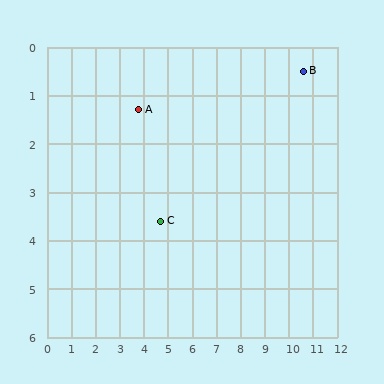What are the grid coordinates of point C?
Point C is at approximately (4.7, 3.6).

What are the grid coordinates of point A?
Point A is at approximately (3.8, 1.3).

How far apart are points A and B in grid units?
Points A and B are about 6.8 grid units apart.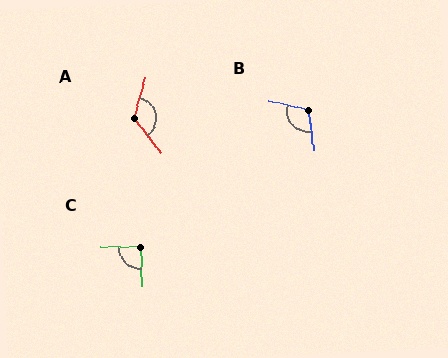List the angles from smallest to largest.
C (92°), B (111°), A (127°).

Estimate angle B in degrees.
Approximately 111 degrees.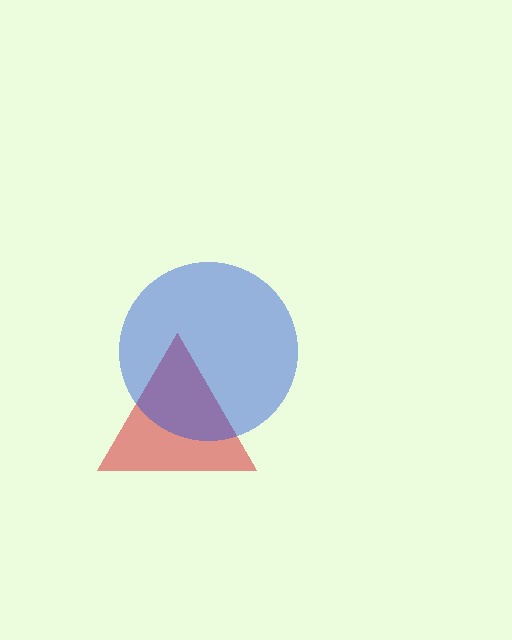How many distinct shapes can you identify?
There are 2 distinct shapes: a red triangle, a blue circle.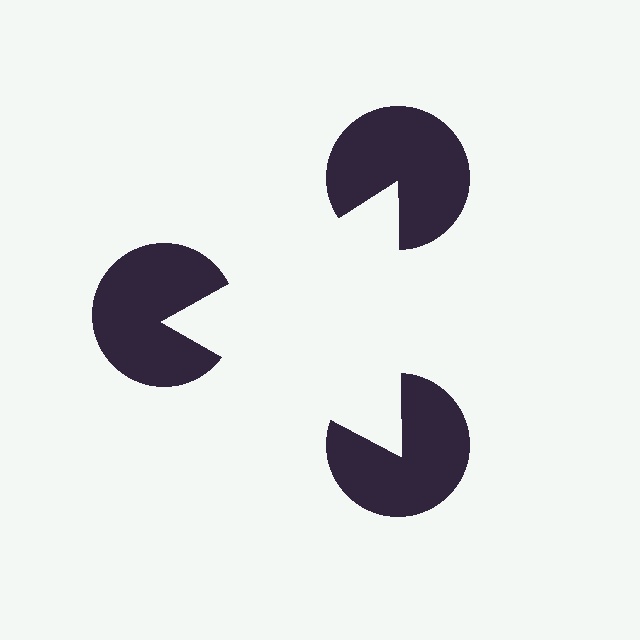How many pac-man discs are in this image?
There are 3 — one at each vertex of the illusory triangle.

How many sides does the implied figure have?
3 sides.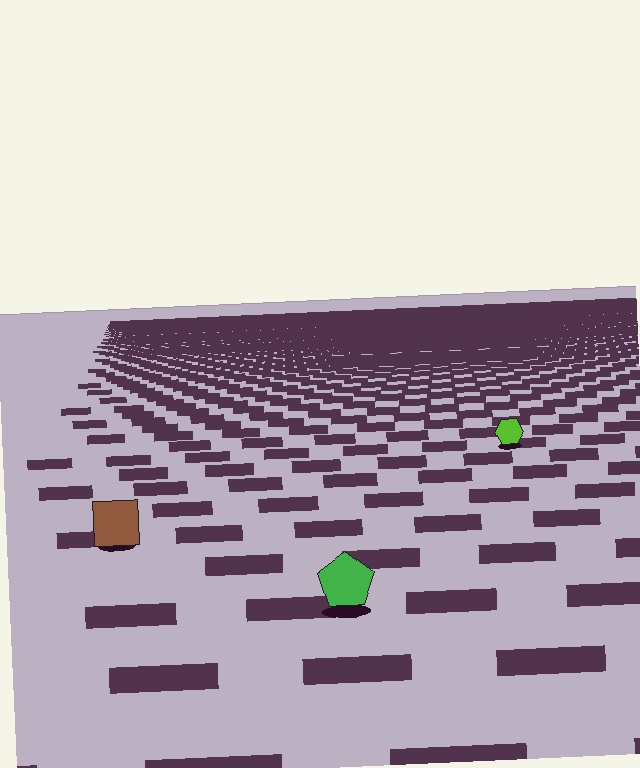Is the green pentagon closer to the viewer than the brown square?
Yes. The green pentagon is closer — you can tell from the texture gradient: the ground texture is coarser near it.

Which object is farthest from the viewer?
The lime hexagon is farthest from the viewer. It appears smaller and the ground texture around it is denser.